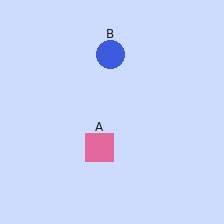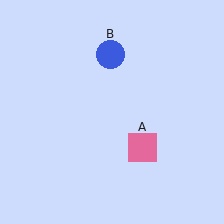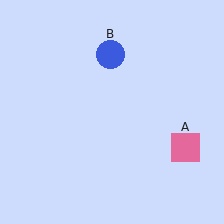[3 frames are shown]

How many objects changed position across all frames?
1 object changed position: pink square (object A).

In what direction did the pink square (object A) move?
The pink square (object A) moved right.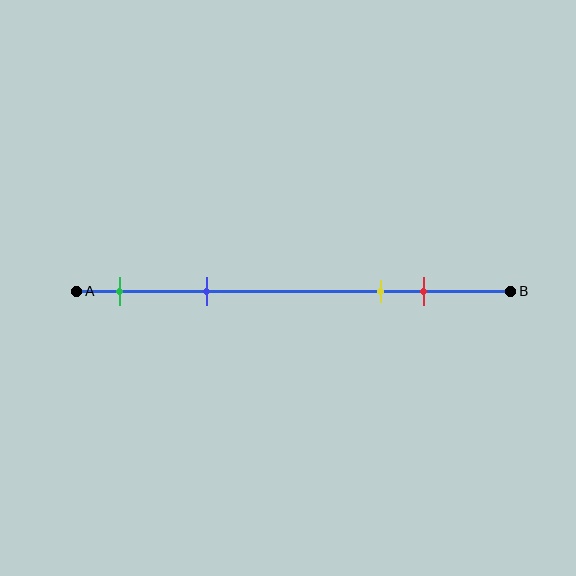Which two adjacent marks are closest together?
The yellow and red marks are the closest adjacent pair.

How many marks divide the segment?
There are 4 marks dividing the segment.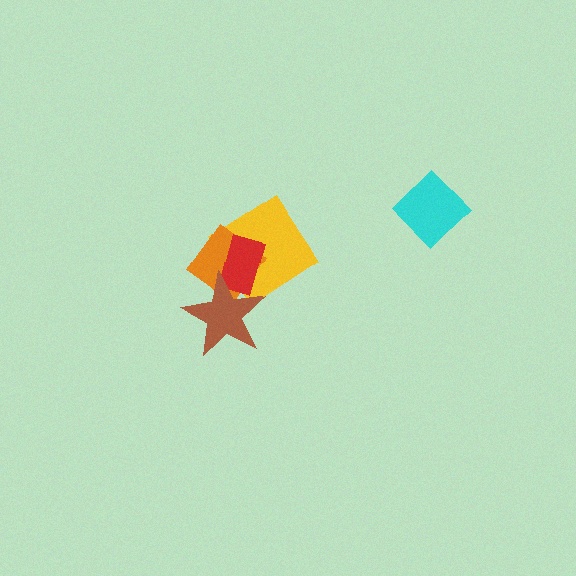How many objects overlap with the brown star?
3 objects overlap with the brown star.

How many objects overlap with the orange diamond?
3 objects overlap with the orange diamond.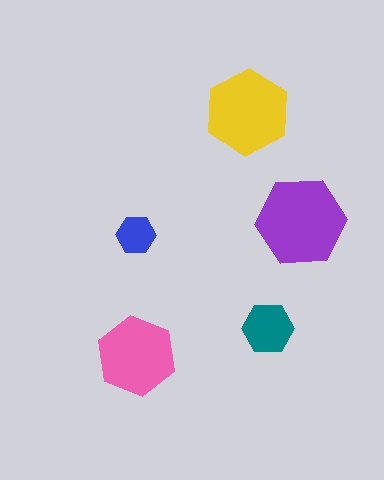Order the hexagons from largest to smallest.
the purple one, the yellow one, the pink one, the teal one, the blue one.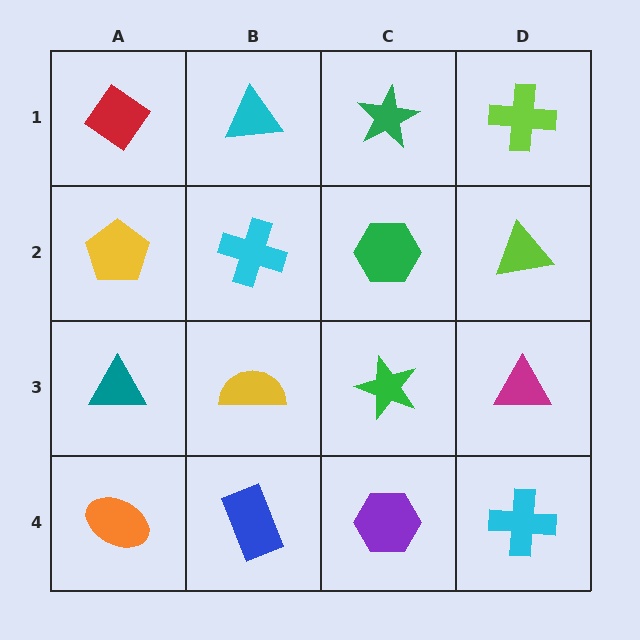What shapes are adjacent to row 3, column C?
A green hexagon (row 2, column C), a purple hexagon (row 4, column C), a yellow semicircle (row 3, column B), a magenta triangle (row 3, column D).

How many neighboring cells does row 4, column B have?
3.